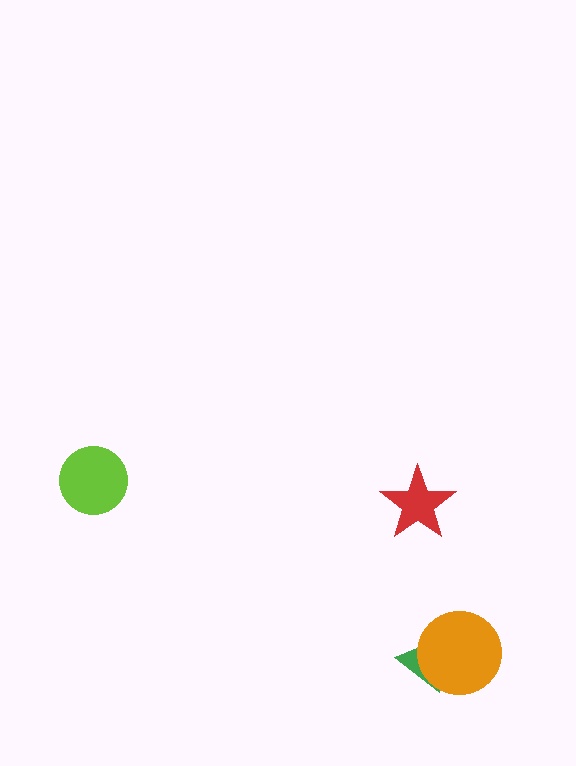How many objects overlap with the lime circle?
0 objects overlap with the lime circle.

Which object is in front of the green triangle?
The orange circle is in front of the green triangle.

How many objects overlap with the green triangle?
1 object overlaps with the green triangle.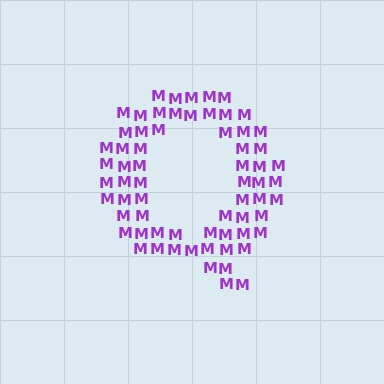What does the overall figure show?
The overall figure shows the letter Q.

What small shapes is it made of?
It is made of small letter M's.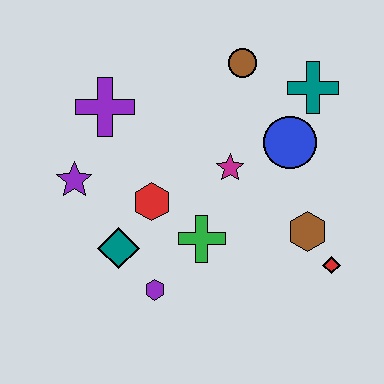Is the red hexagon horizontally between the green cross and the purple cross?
Yes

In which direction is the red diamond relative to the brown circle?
The red diamond is below the brown circle.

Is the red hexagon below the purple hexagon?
No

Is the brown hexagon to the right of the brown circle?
Yes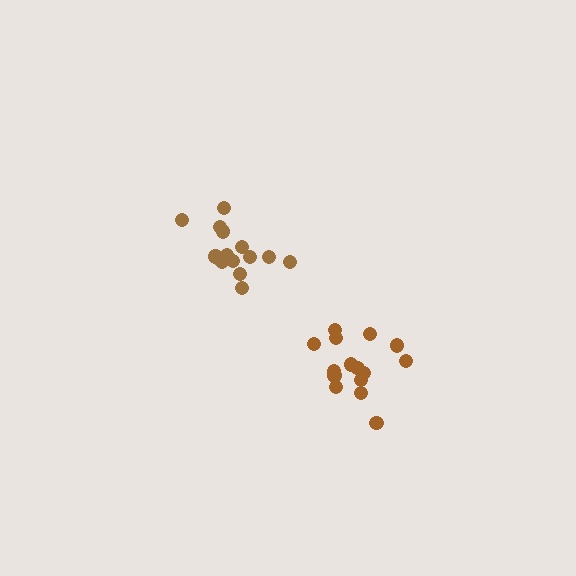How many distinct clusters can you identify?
There are 2 distinct clusters.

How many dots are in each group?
Group 1: 16 dots, Group 2: 16 dots (32 total).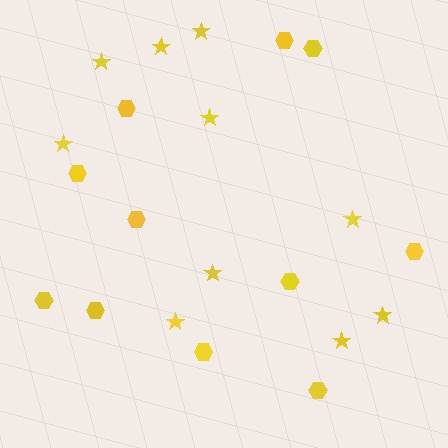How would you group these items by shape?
There are 2 groups: one group of stars (10) and one group of hexagons (11).